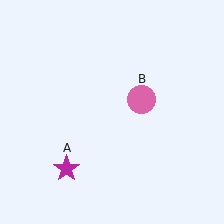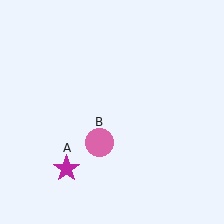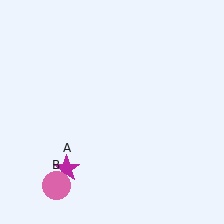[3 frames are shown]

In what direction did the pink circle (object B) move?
The pink circle (object B) moved down and to the left.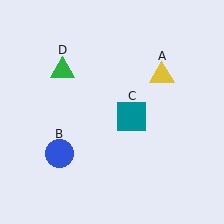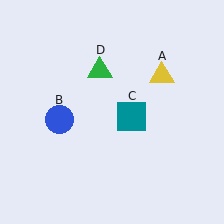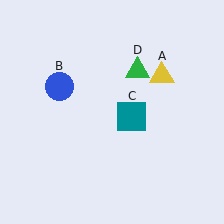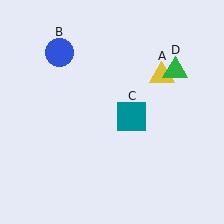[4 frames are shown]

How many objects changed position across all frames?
2 objects changed position: blue circle (object B), green triangle (object D).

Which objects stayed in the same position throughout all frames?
Yellow triangle (object A) and teal square (object C) remained stationary.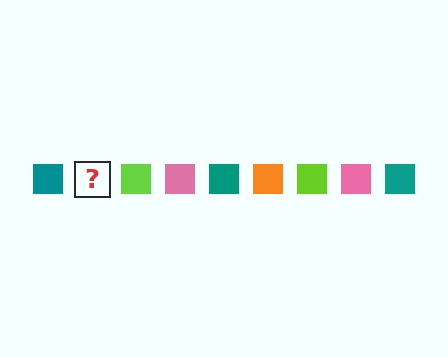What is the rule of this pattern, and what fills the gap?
The rule is that the pattern cycles through teal, orange, lime, pink squares. The gap should be filled with an orange square.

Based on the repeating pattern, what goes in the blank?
The blank should be an orange square.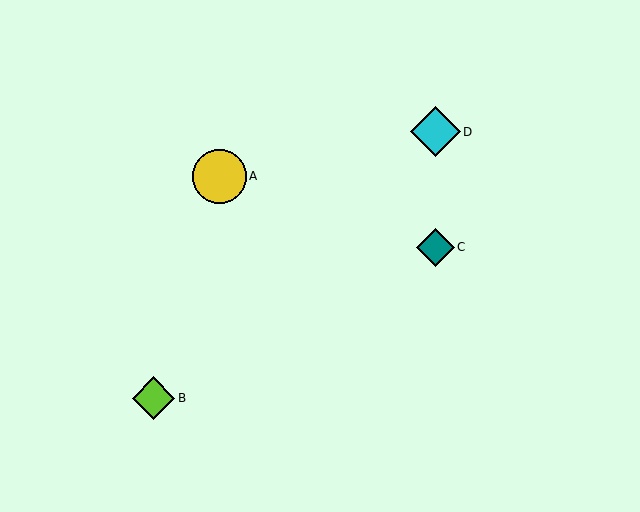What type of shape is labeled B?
Shape B is a lime diamond.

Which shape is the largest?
The yellow circle (labeled A) is the largest.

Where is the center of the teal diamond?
The center of the teal diamond is at (435, 247).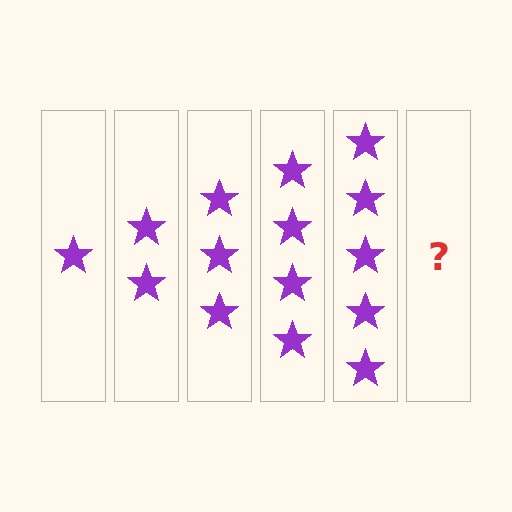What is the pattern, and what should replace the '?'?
The pattern is that each step adds one more star. The '?' should be 6 stars.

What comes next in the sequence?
The next element should be 6 stars.